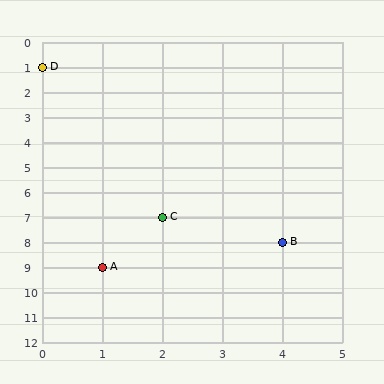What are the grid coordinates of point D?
Point D is at grid coordinates (0, 1).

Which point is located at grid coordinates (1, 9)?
Point A is at (1, 9).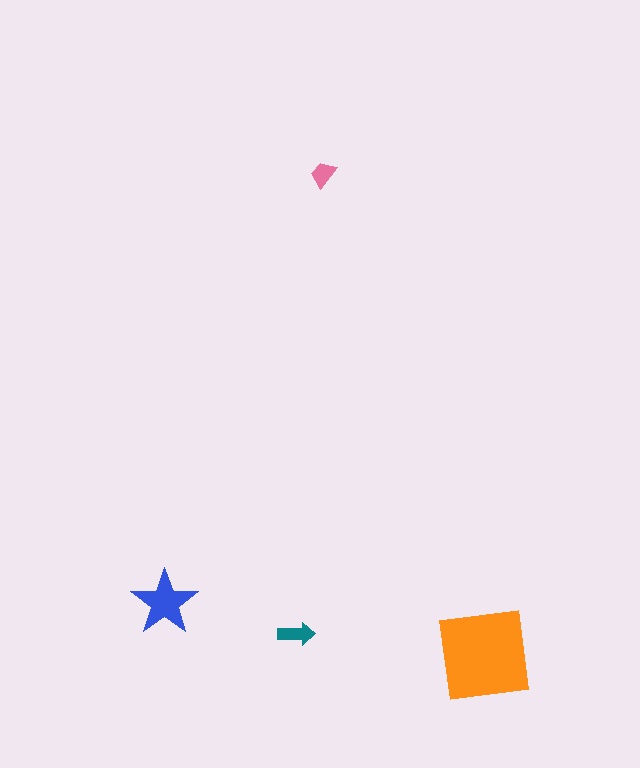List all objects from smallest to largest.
The pink trapezoid, the teal arrow, the blue star, the orange square.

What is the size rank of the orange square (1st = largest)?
1st.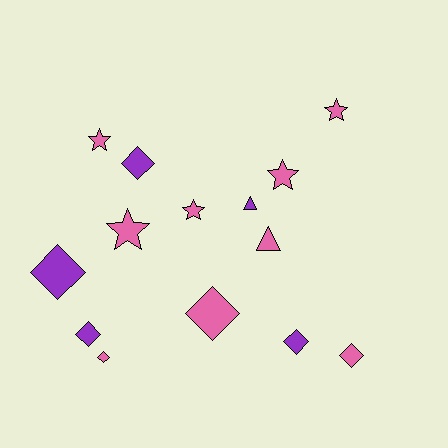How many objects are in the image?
There are 14 objects.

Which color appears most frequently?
Pink, with 9 objects.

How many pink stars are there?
There are 5 pink stars.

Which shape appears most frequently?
Diamond, with 7 objects.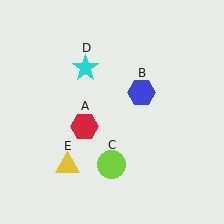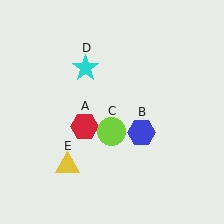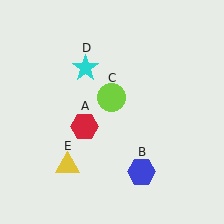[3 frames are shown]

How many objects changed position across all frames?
2 objects changed position: blue hexagon (object B), lime circle (object C).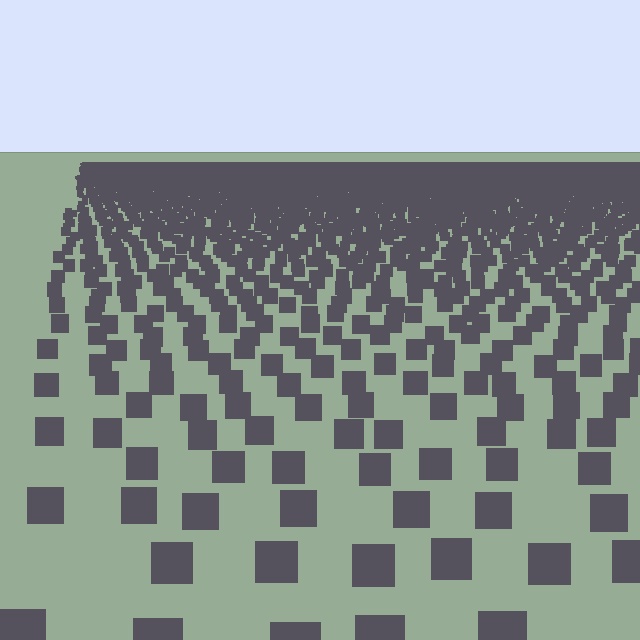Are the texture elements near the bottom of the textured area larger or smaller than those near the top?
Larger. Near the bottom, elements are closer to the viewer and appear at a bigger on-screen size.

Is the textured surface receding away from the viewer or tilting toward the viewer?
The surface is receding away from the viewer. Texture elements get smaller and denser toward the top.